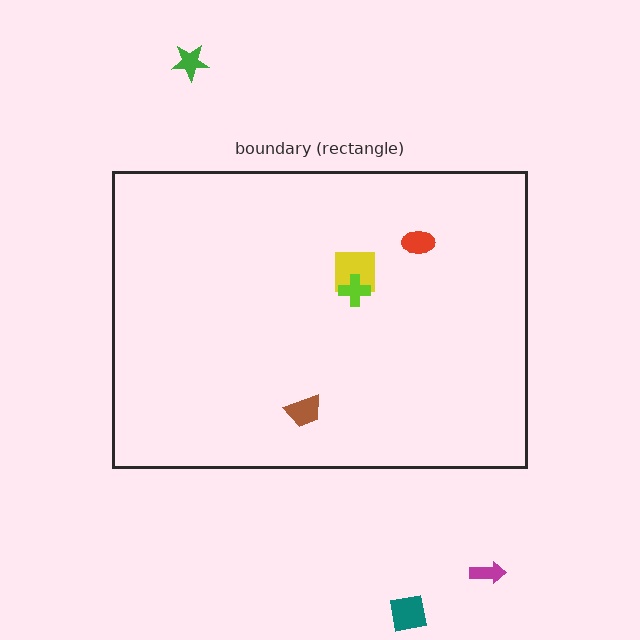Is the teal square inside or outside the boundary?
Outside.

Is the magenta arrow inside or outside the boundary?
Outside.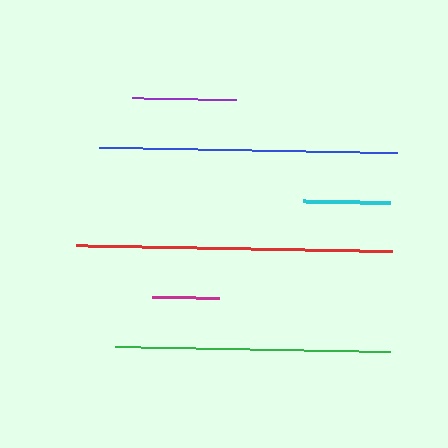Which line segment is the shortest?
The magenta line is the shortest at approximately 68 pixels.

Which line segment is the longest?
The red line is the longest at approximately 315 pixels.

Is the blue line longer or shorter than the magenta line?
The blue line is longer than the magenta line.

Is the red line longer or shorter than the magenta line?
The red line is longer than the magenta line.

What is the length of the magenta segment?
The magenta segment is approximately 68 pixels long.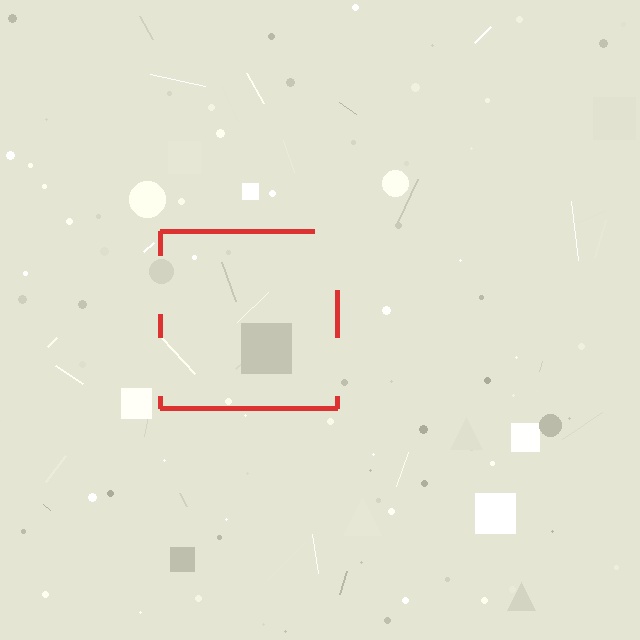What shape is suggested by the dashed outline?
The dashed outline suggests a square.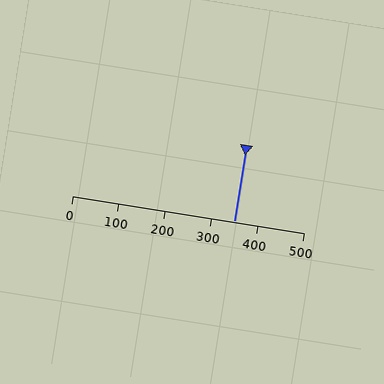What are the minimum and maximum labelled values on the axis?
The axis runs from 0 to 500.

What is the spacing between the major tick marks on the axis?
The major ticks are spaced 100 apart.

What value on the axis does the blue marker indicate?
The marker indicates approximately 350.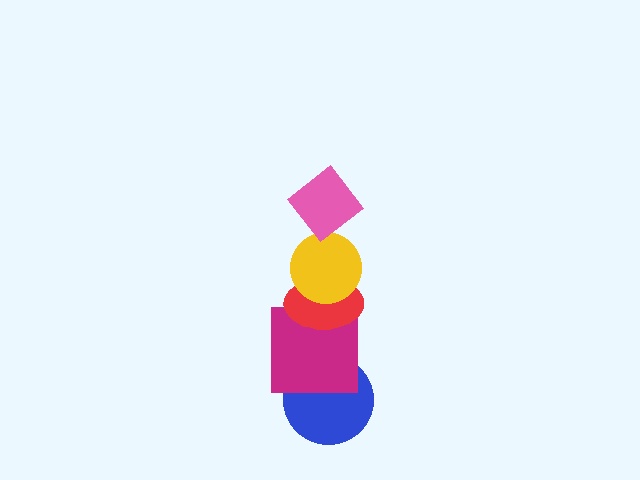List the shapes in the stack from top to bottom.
From top to bottom: the pink diamond, the yellow circle, the red ellipse, the magenta square, the blue circle.